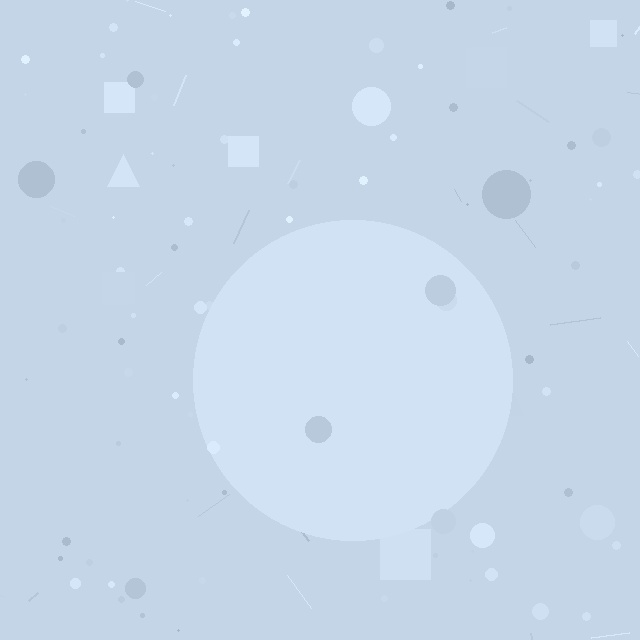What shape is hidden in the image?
A circle is hidden in the image.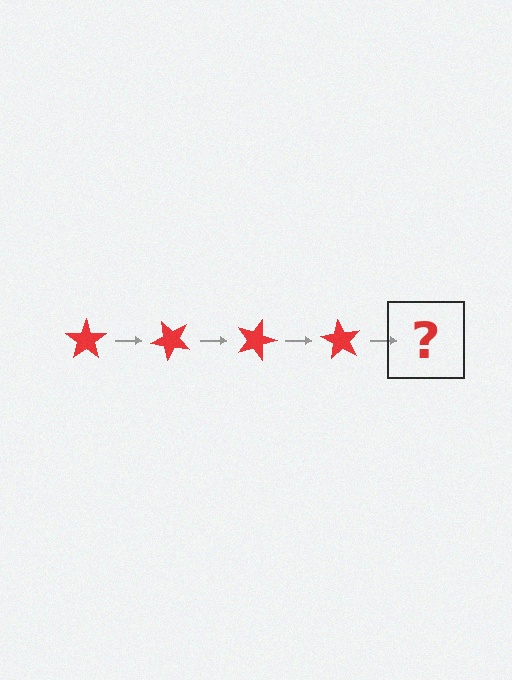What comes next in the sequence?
The next element should be a red star rotated 180 degrees.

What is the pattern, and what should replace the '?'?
The pattern is that the star rotates 45 degrees each step. The '?' should be a red star rotated 180 degrees.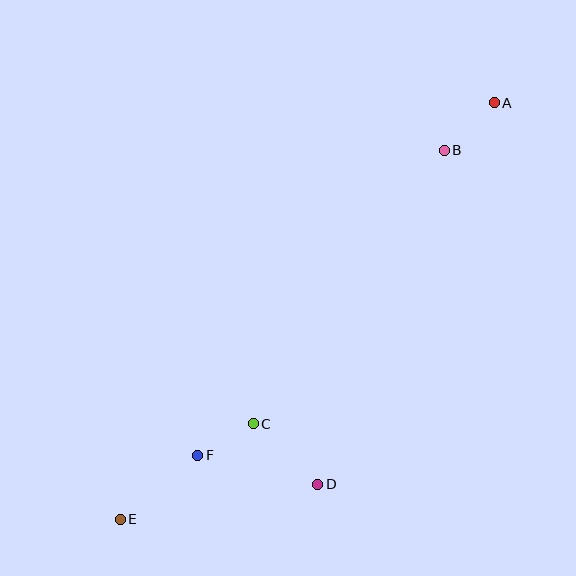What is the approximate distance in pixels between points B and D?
The distance between B and D is approximately 357 pixels.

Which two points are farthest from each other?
Points A and E are farthest from each other.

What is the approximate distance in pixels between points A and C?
The distance between A and C is approximately 401 pixels.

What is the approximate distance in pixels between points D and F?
The distance between D and F is approximately 123 pixels.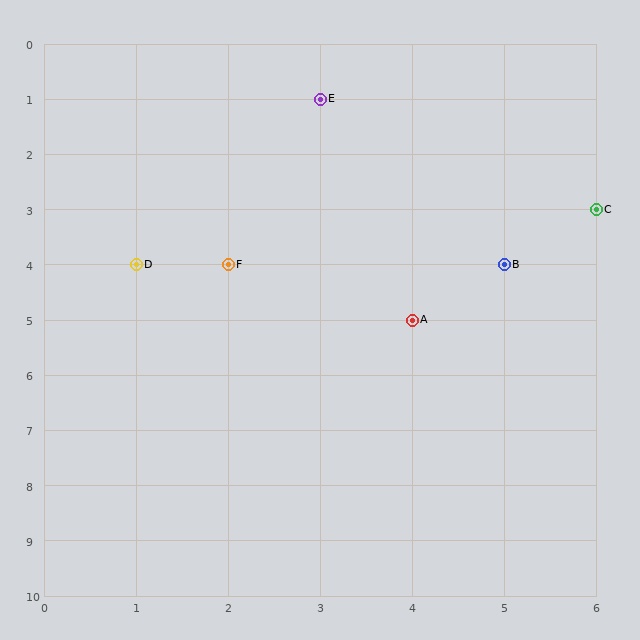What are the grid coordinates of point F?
Point F is at grid coordinates (2, 4).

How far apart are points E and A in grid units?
Points E and A are 1 column and 4 rows apart (about 4.1 grid units diagonally).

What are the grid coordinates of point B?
Point B is at grid coordinates (5, 4).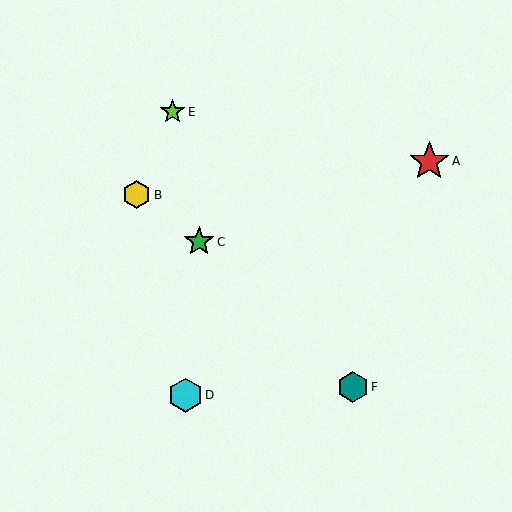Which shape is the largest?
The red star (labeled A) is the largest.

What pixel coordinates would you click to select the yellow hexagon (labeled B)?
Click at (137, 195) to select the yellow hexagon B.